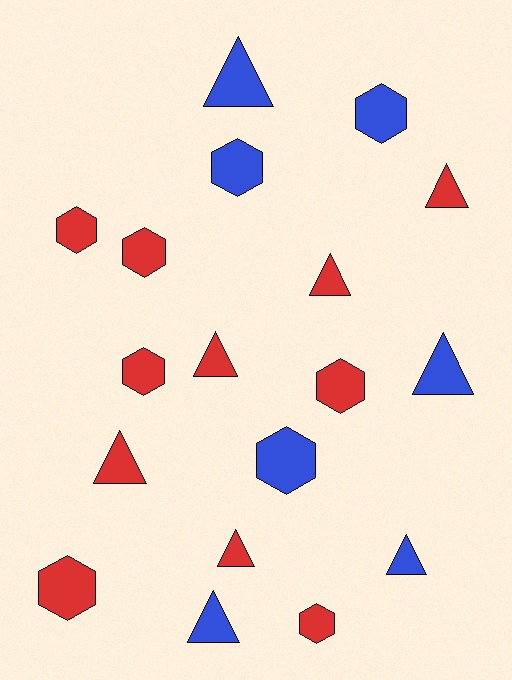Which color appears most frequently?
Red, with 11 objects.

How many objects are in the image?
There are 18 objects.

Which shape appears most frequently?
Hexagon, with 9 objects.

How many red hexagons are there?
There are 6 red hexagons.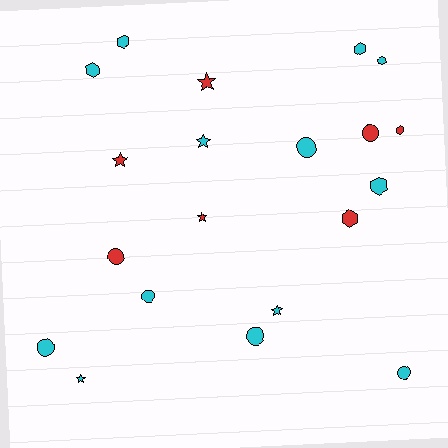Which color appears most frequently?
Cyan, with 13 objects.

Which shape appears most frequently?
Circle, with 7 objects.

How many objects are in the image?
There are 20 objects.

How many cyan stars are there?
There are 3 cyan stars.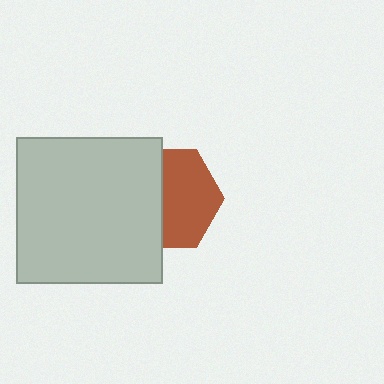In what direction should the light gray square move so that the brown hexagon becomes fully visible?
The light gray square should move left. That is the shortest direction to clear the overlap and leave the brown hexagon fully visible.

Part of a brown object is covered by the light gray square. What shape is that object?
It is a hexagon.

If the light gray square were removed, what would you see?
You would see the complete brown hexagon.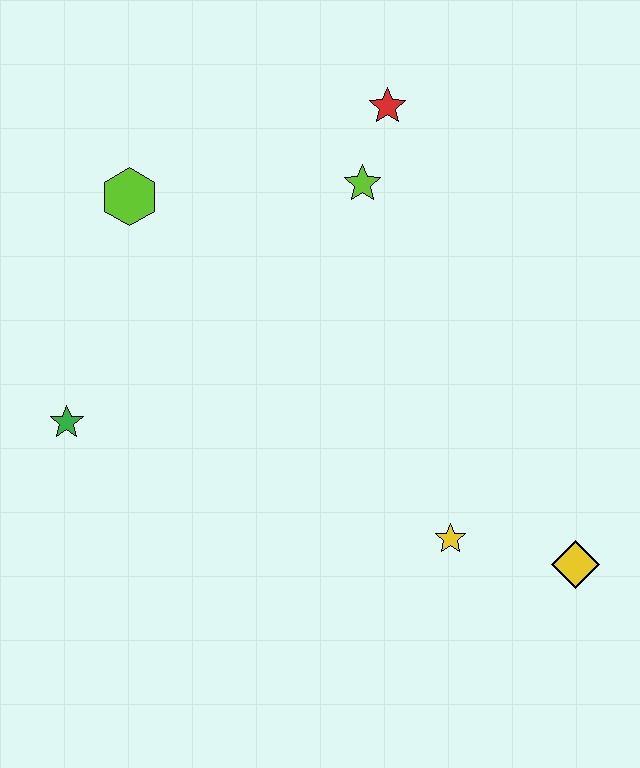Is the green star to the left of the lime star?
Yes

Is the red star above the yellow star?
Yes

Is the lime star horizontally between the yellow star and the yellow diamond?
No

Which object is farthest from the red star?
The yellow diamond is farthest from the red star.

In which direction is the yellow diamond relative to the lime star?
The yellow diamond is below the lime star.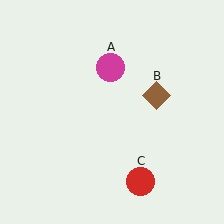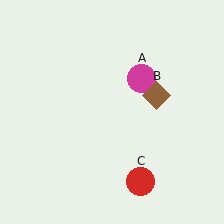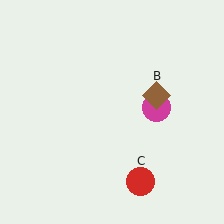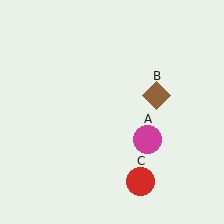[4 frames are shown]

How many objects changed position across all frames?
1 object changed position: magenta circle (object A).